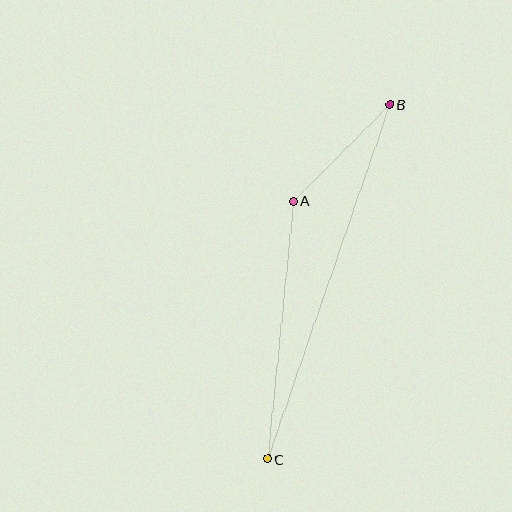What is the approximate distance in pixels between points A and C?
The distance between A and C is approximately 259 pixels.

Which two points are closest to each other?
Points A and B are closest to each other.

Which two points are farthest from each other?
Points B and C are farthest from each other.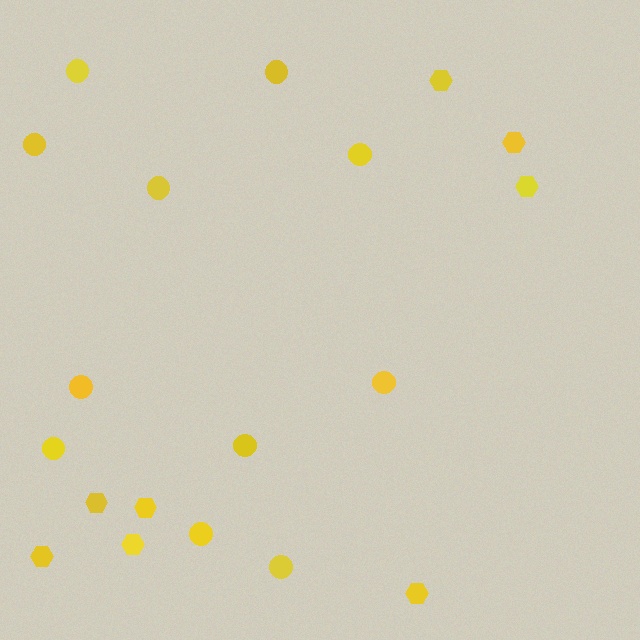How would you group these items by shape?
There are 2 groups: one group of circles (11) and one group of hexagons (8).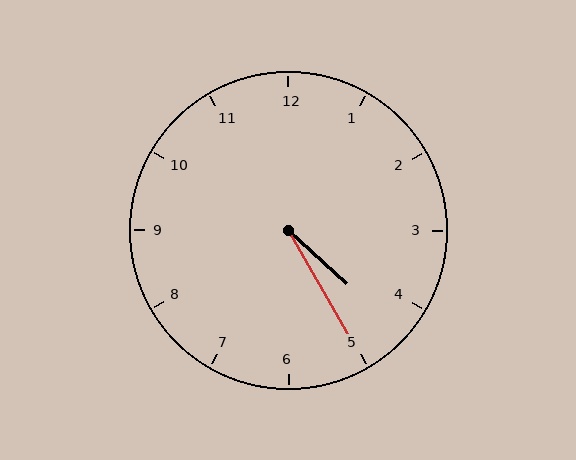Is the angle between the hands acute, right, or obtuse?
It is acute.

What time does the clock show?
4:25.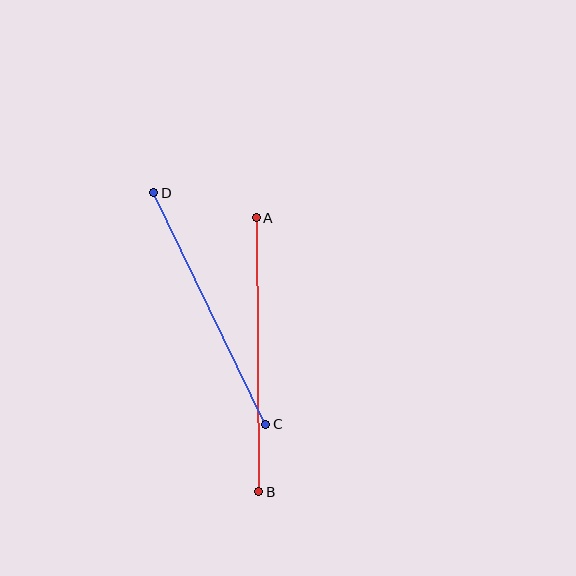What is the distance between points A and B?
The distance is approximately 274 pixels.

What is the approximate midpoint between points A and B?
The midpoint is at approximately (257, 355) pixels.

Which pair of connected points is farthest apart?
Points A and B are farthest apart.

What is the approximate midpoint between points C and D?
The midpoint is at approximately (210, 309) pixels.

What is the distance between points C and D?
The distance is approximately 257 pixels.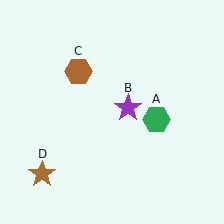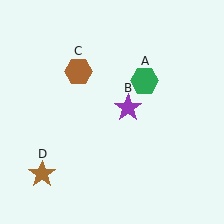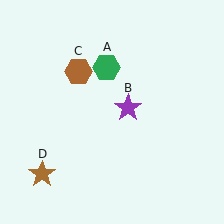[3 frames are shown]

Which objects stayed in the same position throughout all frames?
Purple star (object B) and brown hexagon (object C) and brown star (object D) remained stationary.